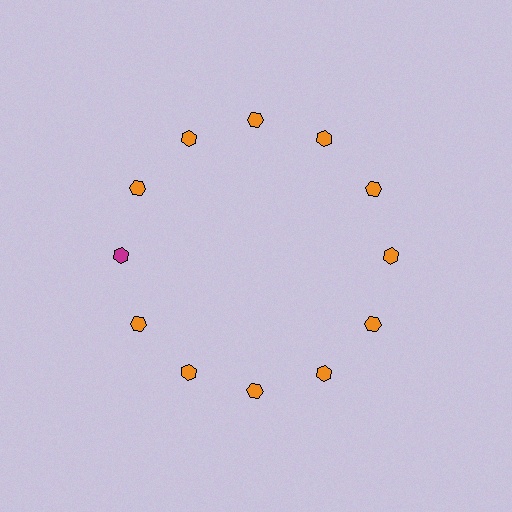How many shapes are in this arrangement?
There are 12 shapes arranged in a ring pattern.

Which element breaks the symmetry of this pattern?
The magenta hexagon at roughly the 9 o'clock position breaks the symmetry. All other shapes are orange hexagons.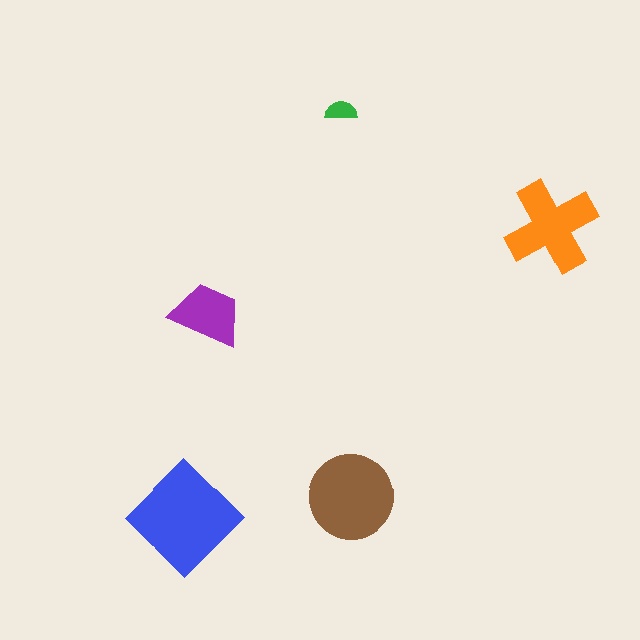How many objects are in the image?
There are 5 objects in the image.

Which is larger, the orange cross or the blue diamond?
The blue diamond.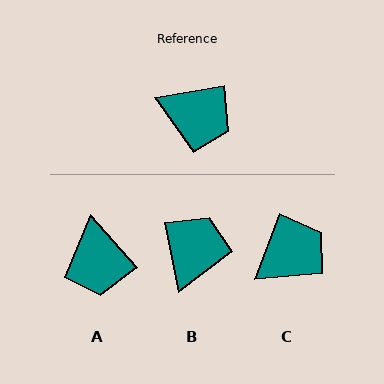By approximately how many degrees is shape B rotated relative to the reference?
Approximately 92 degrees counter-clockwise.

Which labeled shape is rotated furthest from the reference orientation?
B, about 92 degrees away.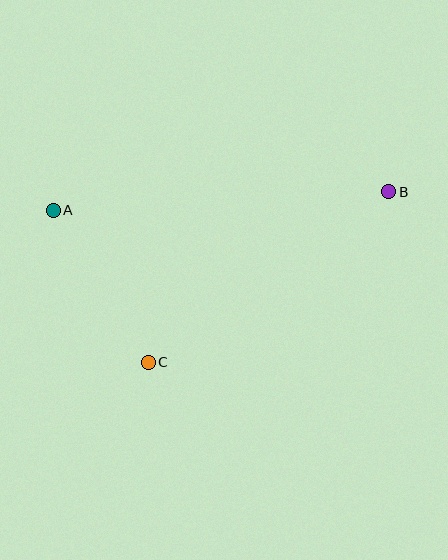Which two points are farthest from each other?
Points A and B are farthest from each other.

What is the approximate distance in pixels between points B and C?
The distance between B and C is approximately 295 pixels.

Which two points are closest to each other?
Points A and C are closest to each other.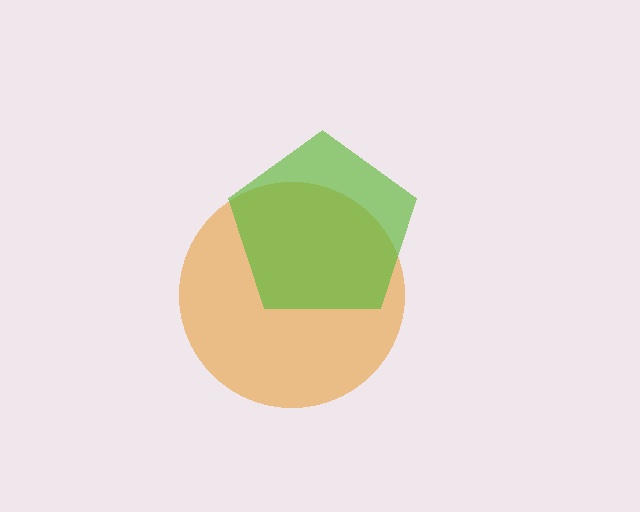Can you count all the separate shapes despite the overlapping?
Yes, there are 2 separate shapes.